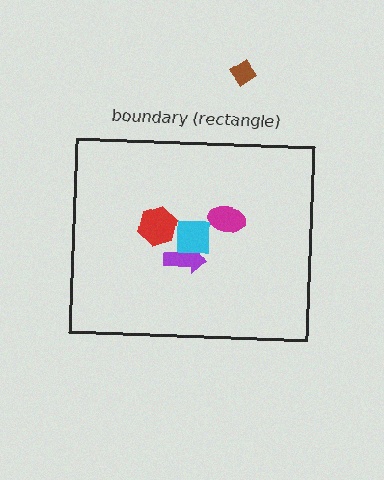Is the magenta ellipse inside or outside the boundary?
Inside.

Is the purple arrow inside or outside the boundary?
Inside.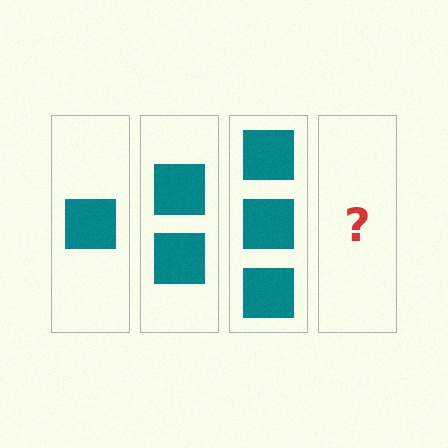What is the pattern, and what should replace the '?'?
The pattern is that each step adds one more square. The '?' should be 4 squares.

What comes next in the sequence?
The next element should be 4 squares.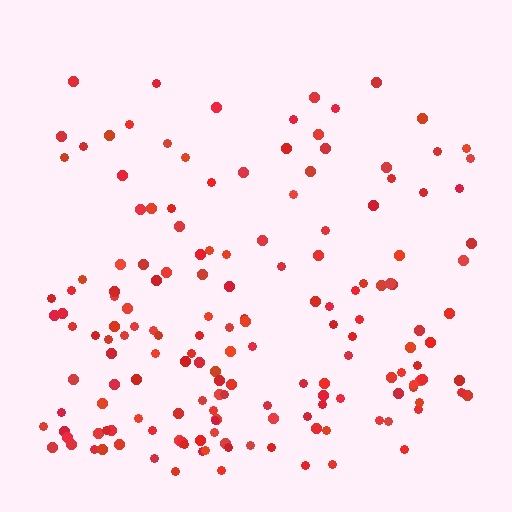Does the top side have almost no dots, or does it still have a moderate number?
Still a moderate number, just noticeably fewer than the bottom.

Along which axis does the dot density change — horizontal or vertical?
Vertical.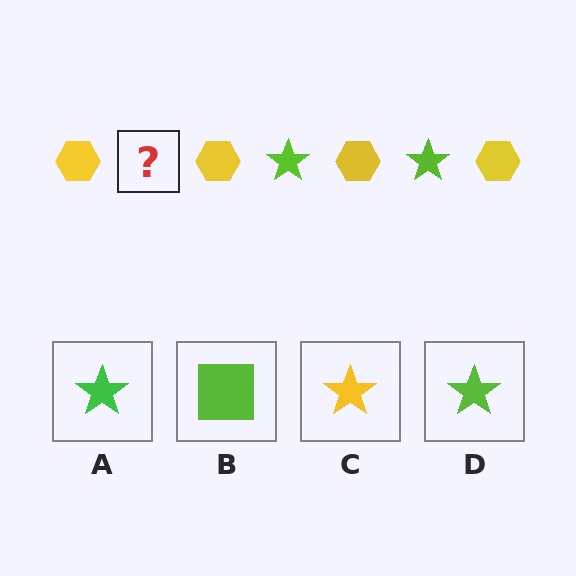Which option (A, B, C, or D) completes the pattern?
D.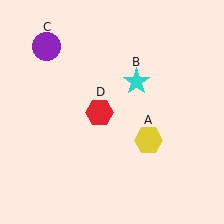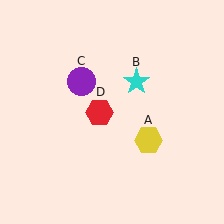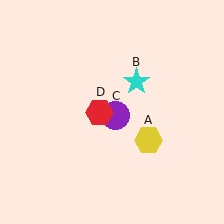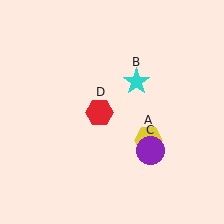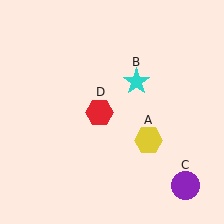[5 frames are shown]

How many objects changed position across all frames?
1 object changed position: purple circle (object C).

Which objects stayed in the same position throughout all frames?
Yellow hexagon (object A) and cyan star (object B) and red hexagon (object D) remained stationary.